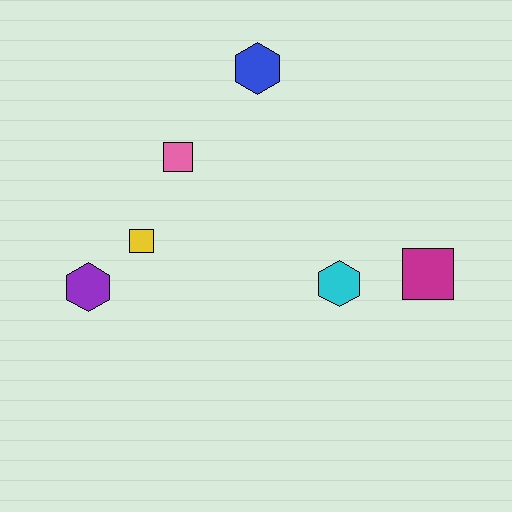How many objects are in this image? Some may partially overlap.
There are 6 objects.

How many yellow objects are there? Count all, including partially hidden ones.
There is 1 yellow object.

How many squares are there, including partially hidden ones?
There are 3 squares.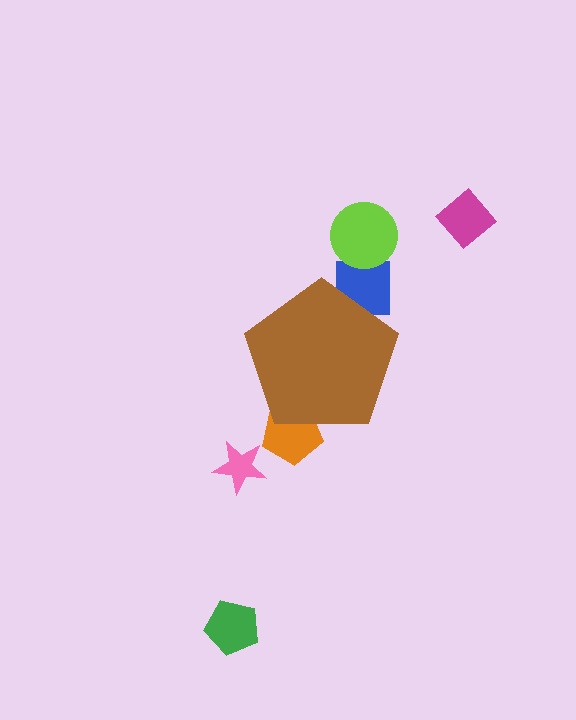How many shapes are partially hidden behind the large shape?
2 shapes are partially hidden.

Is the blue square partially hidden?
Yes, the blue square is partially hidden behind the brown pentagon.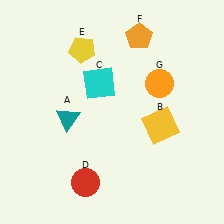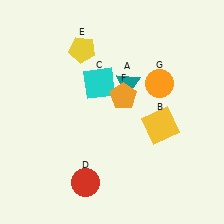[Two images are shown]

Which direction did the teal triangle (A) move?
The teal triangle (A) moved right.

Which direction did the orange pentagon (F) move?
The orange pentagon (F) moved down.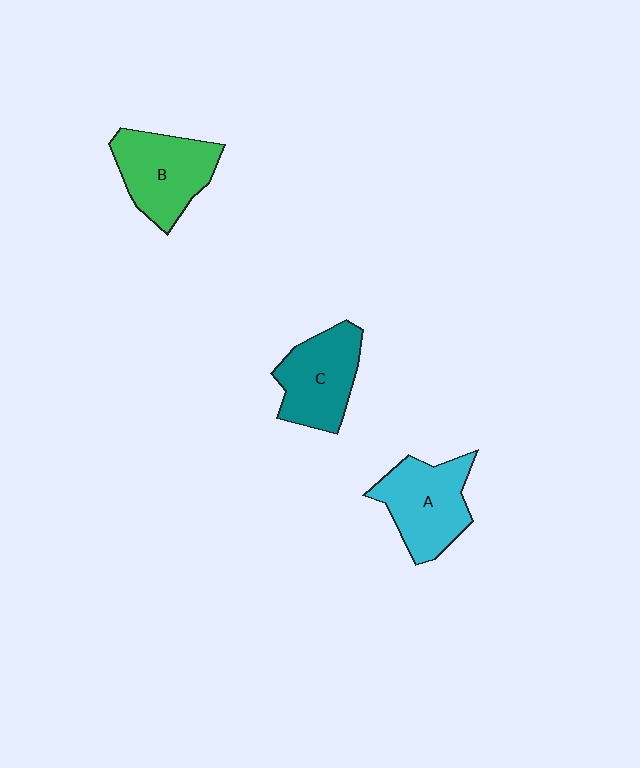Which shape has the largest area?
Shape A (cyan).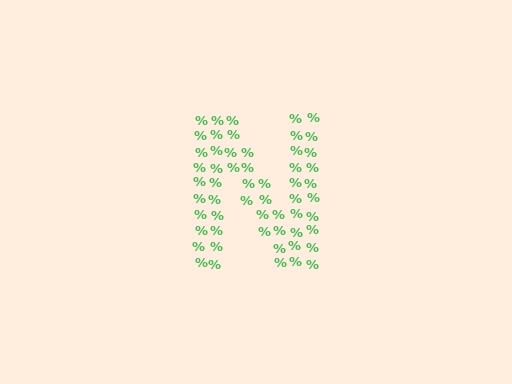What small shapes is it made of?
It is made of small percent signs.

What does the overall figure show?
The overall figure shows the letter N.